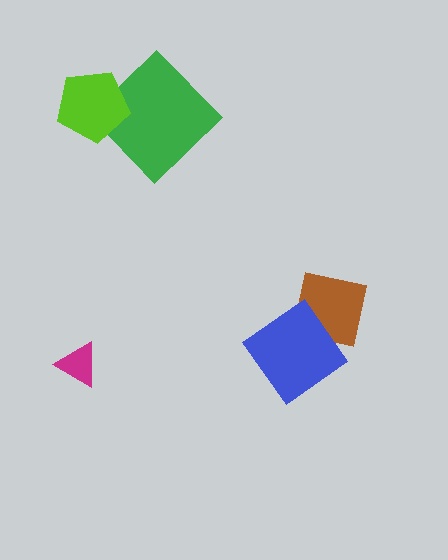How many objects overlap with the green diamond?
1 object overlaps with the green diamond.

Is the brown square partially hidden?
Yes, it is partially covered by another shape.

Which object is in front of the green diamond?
The lime pentagon is in front of the green diamond.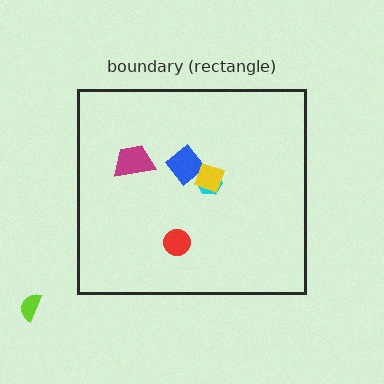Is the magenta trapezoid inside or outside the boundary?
Inside.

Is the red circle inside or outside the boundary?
Inside.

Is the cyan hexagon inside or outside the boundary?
Inside.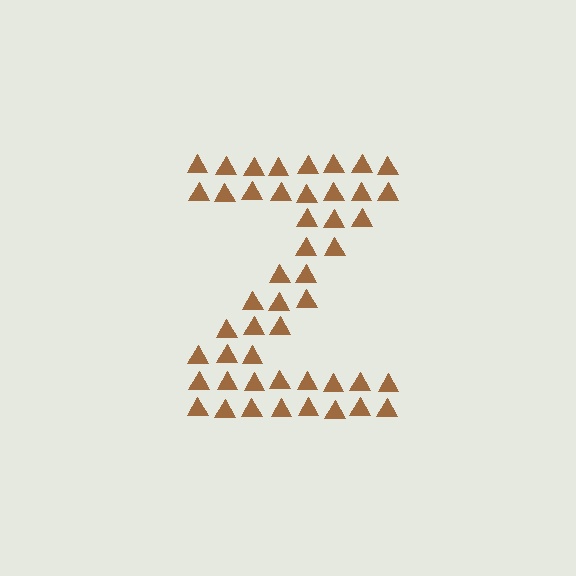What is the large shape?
The large shape is the letter Z.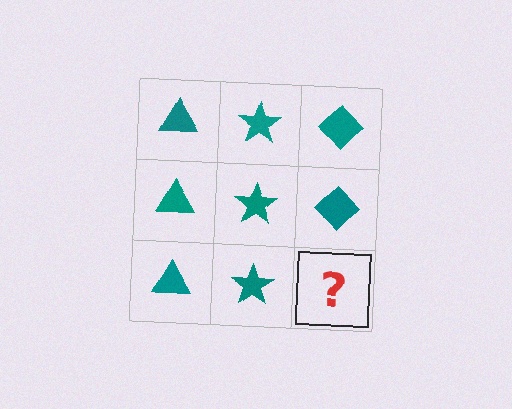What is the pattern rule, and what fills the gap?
The rule is that each column has a consistent shape. The gap should be filled with a teal diamond.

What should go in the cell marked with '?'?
The missing cell should contain a teal diamond.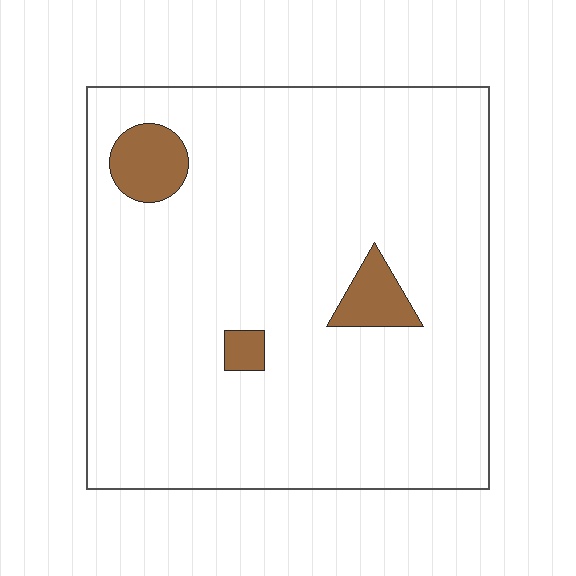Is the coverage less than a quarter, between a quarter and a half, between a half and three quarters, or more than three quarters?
Less than a quarter.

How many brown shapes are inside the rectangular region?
3.